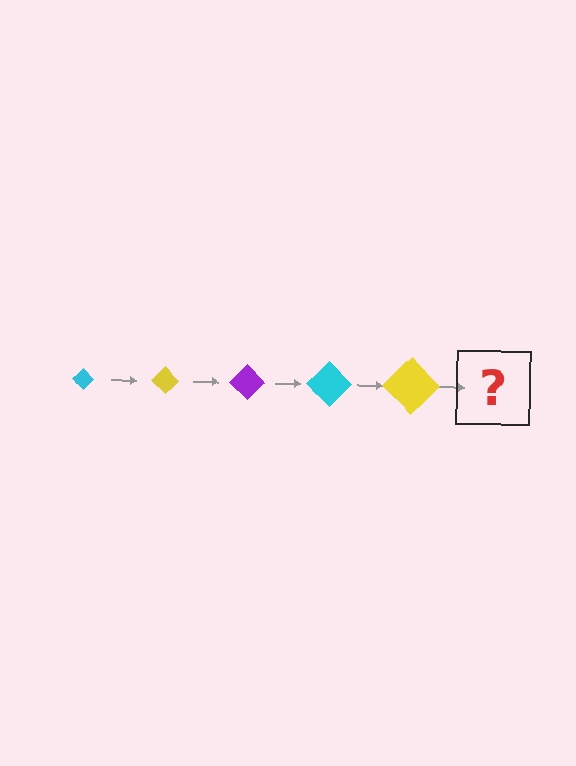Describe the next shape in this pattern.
It should be a purple diamond, larger than the previous one.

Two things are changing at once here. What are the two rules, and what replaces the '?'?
The two rules are that the diamond grows larger each step and the color cycles through cyan, yellow, and purple. The '?' should be a purple diamond, larger than the previous one.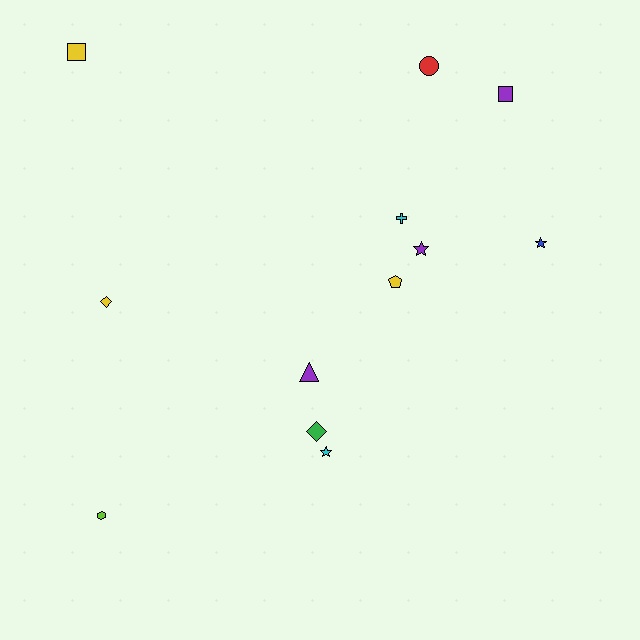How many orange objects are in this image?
There are no orange objects.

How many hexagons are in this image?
There is 1 hexagon.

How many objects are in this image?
There are 12 objects.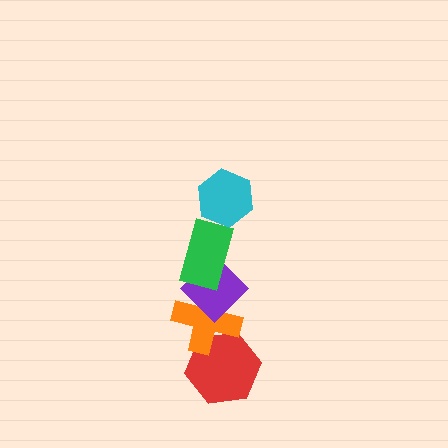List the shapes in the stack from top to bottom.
From top to bottom: the cyan hexagon, the green rectangle, the purple diamond, the orange cross, the red hexagon.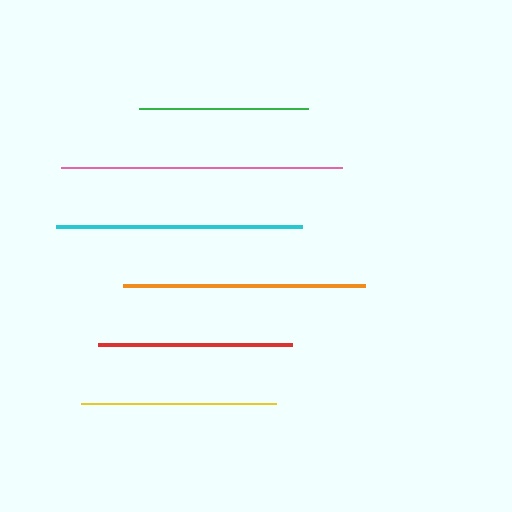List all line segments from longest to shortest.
From longest to shortest: pink, cyan, orange, yellow, red, green.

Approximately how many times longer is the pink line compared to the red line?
The pink line is approximately 1.4 times the length of the red line.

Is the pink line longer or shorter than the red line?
The pink line is longer than the red line.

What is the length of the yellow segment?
The yellow segment is approximately 196 pixels long.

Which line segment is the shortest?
The green line is the shortest at approximately 169 pixels.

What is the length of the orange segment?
The orange segment is approximately 242 pixels long.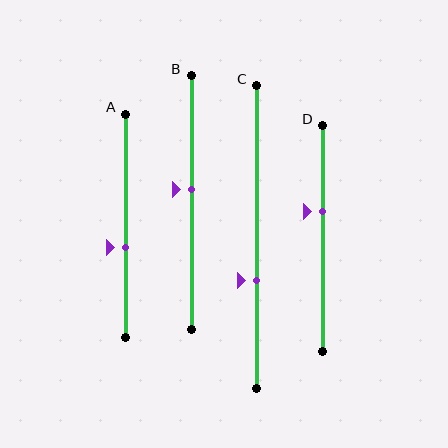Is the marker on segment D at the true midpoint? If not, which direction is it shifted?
No, the marker on segment D is shifted upward by about 12% of the segment length.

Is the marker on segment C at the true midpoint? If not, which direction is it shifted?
No, the marker on segment C is shifted downward by about 15% of the segment length.